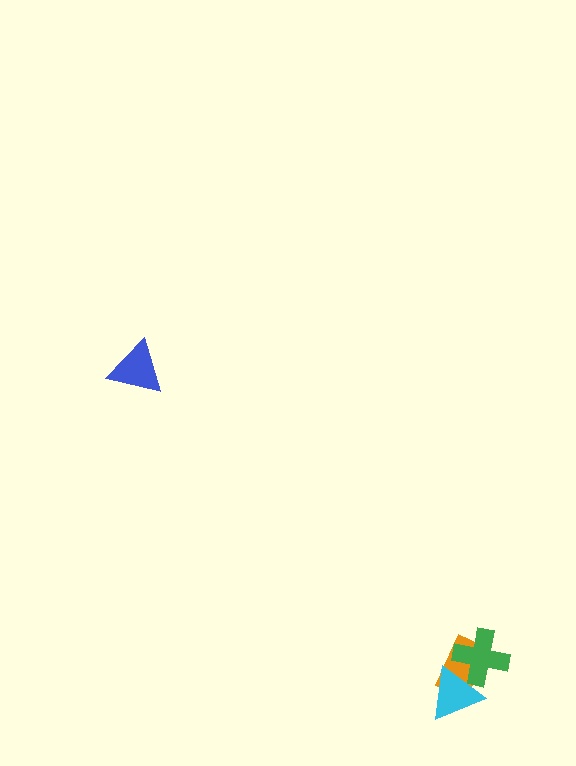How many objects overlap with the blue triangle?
0 objects overlap with the blue triangle.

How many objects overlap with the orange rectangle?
2 objects overlap with the orange rectangle.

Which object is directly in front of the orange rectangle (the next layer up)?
The cyan triangle is directly in front of the orange rectangle.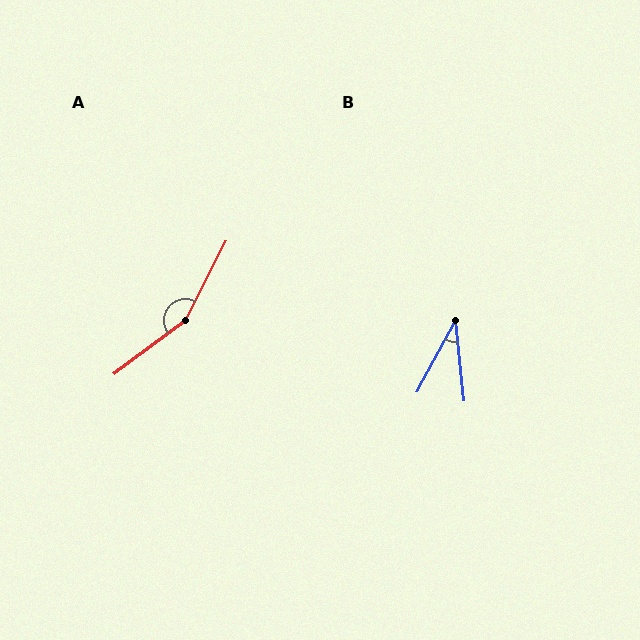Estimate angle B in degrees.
Approximately 34 degrees.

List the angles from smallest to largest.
B (34°), A (154°).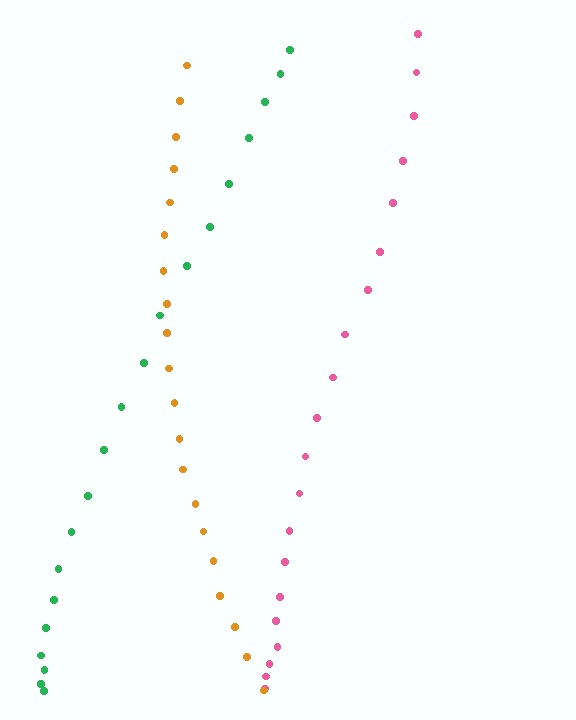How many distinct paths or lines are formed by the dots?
There are 3 distinct paths.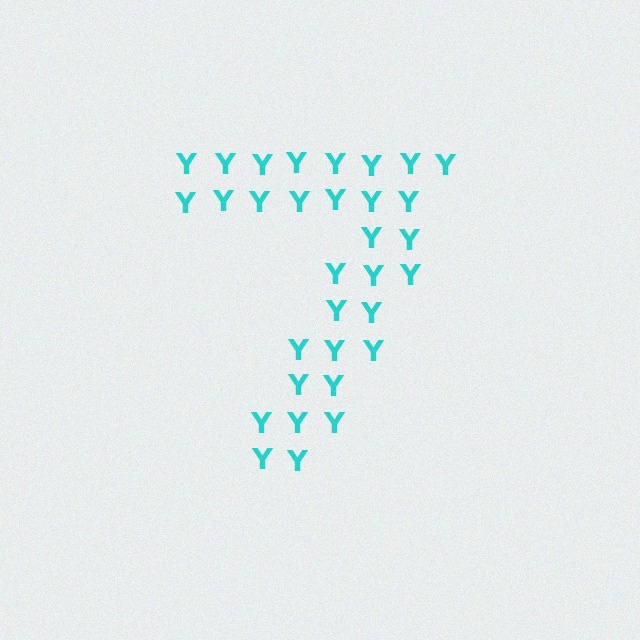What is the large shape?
The large shape is the digit 7.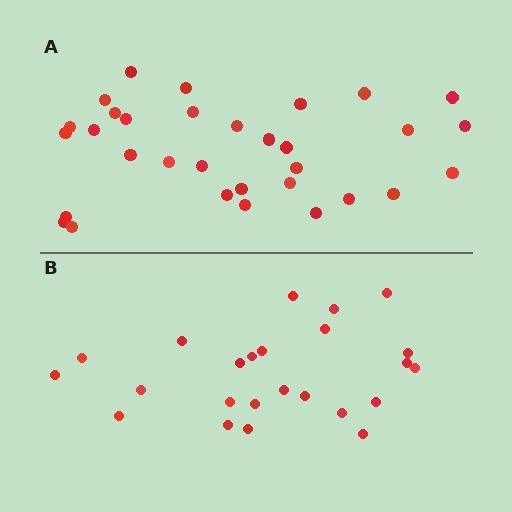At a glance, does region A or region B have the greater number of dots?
Region A (the top region) has more dots.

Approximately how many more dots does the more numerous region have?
Region A has roughly 8 or so more dots than region B.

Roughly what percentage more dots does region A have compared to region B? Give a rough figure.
About 35% more.